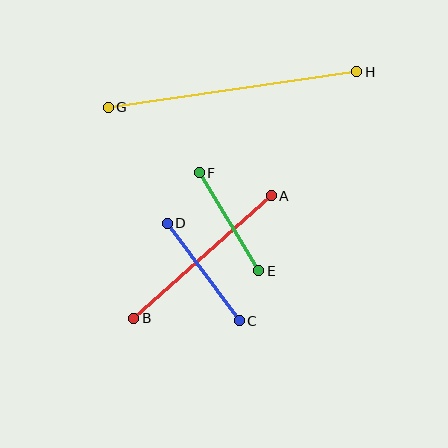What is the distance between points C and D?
The distance is approximately 122 pixels.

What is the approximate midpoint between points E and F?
The midpoint is at approximately (229, 222) pixels.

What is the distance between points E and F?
The distance is approximately 114 pixels.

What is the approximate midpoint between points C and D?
The midpoint is at approximately (203, 272) pixels.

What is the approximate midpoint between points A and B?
The midpoint is at approximately (202, 257) pixels.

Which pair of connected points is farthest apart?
Points G and H are farthest apart.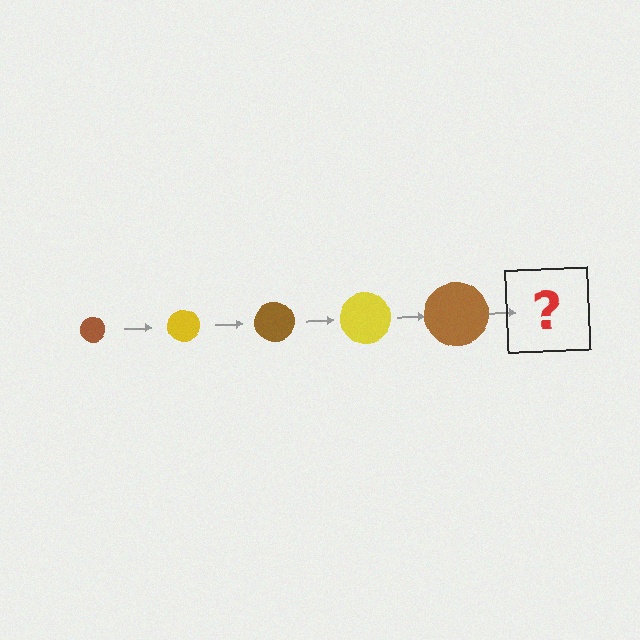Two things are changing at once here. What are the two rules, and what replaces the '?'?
The two rules are that the circle grows larger each step and the color cycles through brown and yellow. The '?' should be a yellow circle, larger than the previous one.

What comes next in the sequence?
The next element should be a yellow circle, larger than the previous one.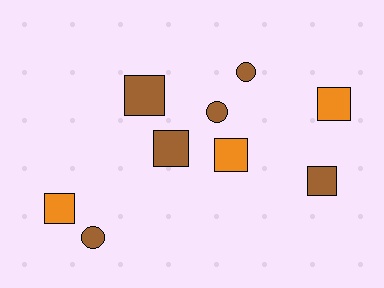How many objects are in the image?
There are 9 objects.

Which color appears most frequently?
Brown, with 6 objects.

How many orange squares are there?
There are 3 orange squares.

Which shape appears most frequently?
Square, with 6 objects.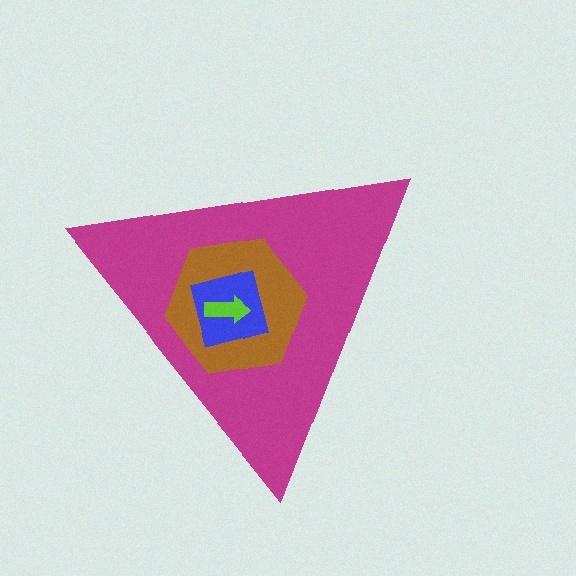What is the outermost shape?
The magenta triangle.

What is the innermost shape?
The lime arrow.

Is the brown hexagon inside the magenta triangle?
Yes.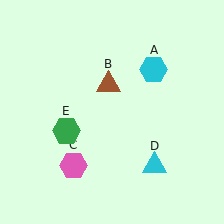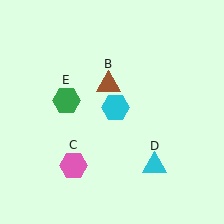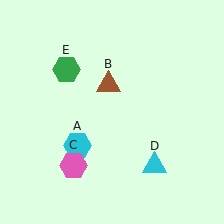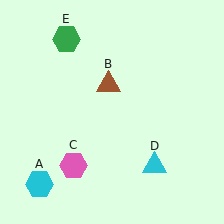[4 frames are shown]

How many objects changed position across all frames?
2 objects changed position: cyan hexagon (object A), green hexagon (object E).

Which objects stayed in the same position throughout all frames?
Brown triangle (object B) and pink hexagon (object C) and cyan triangle (object D) remained stationary.